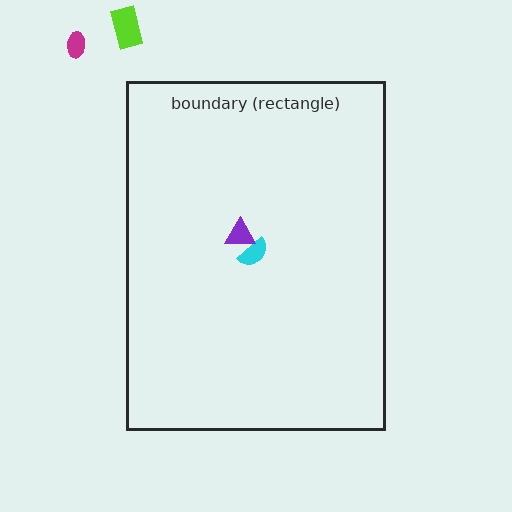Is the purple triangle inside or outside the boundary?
Inside.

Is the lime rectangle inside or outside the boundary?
Outside.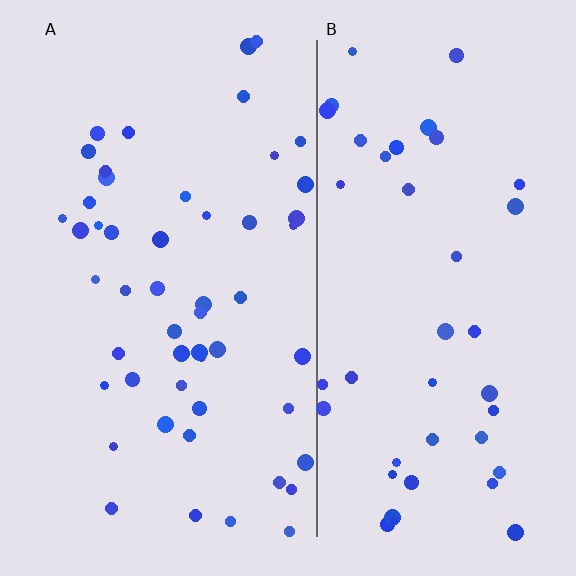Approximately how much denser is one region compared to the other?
Approximately 1.2× — region A over region B.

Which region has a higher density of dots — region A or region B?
A (the left).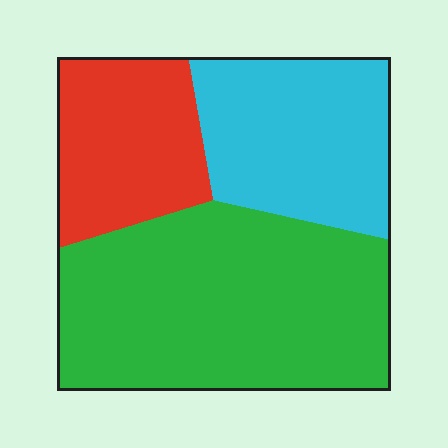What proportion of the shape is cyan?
Cyan covers 28% of the shape.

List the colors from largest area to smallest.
From largest to smallest: green, cyan, red.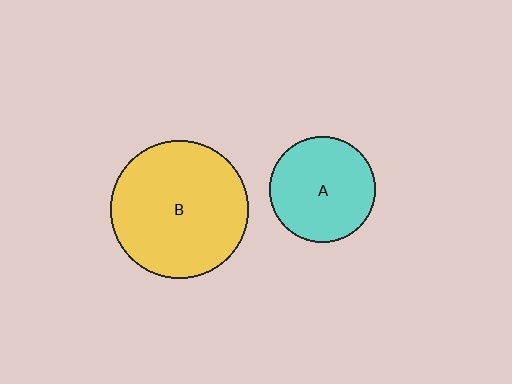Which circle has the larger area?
Circle B (yellow).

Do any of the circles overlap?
No, none of the circles overlap.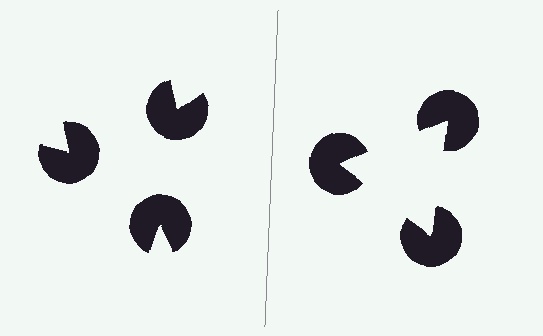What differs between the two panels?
The pac-man discs are positioned identically on both sides; only the wedge orientations differ. On the right they align to a triangle; on the left they are misaligned.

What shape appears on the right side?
An illusory triangle.